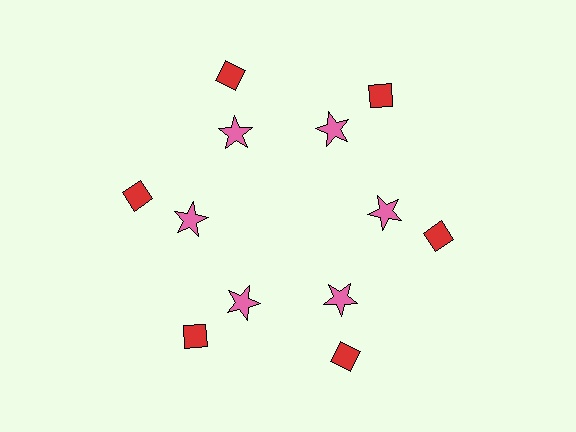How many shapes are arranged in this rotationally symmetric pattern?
There are 12 shapes, arranged in 6 groups of 2.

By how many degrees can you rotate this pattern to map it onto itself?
The pattern maps onto itself every 60 degrees of rotation.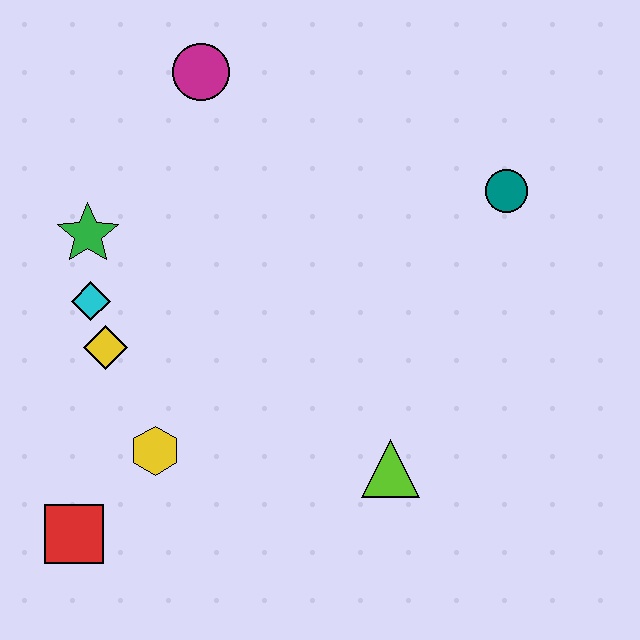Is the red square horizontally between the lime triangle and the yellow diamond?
No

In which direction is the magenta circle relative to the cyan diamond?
The magenta circle is above the cyan diamond.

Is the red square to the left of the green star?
Yes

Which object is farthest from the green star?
The teal circle is farthest from the green star.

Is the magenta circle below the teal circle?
No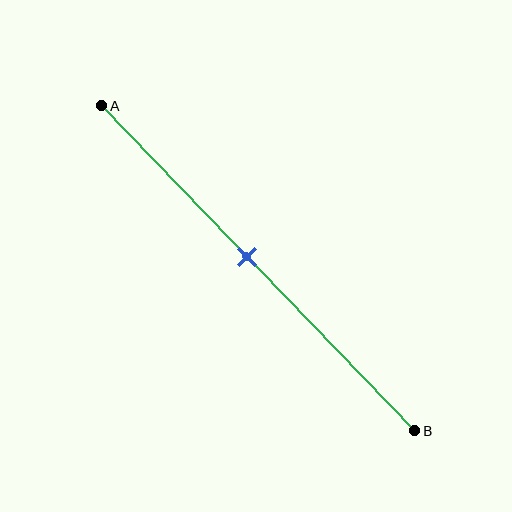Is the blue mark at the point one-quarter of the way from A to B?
No, the mark is at about 45% from A, not at the 25% one-quarter point.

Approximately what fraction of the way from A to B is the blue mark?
The blue mark is approximately 45% of the way from A to B.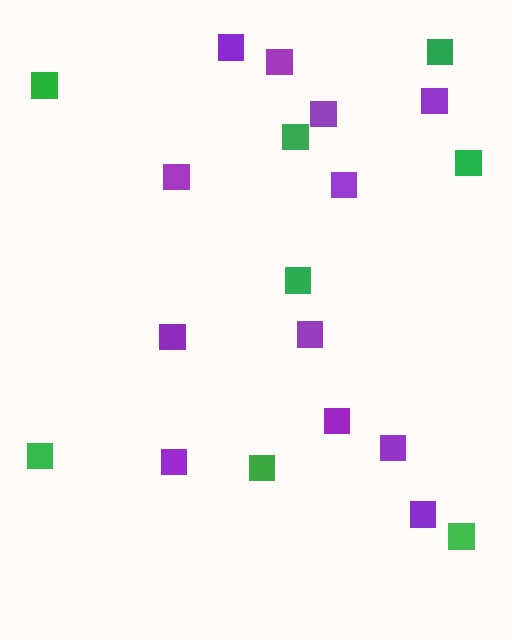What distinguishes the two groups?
There are 2 groups: one group of green squares (8) and one group of purple squares (12).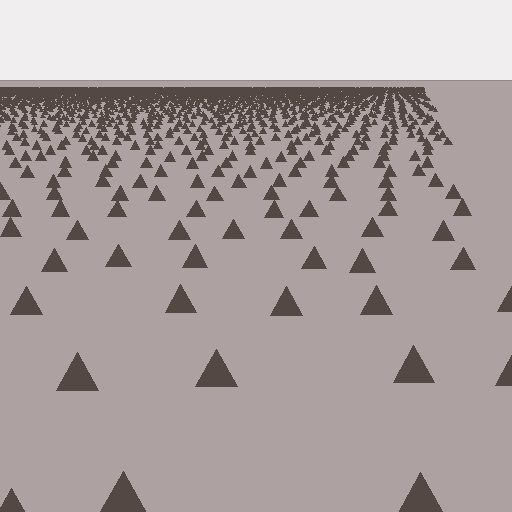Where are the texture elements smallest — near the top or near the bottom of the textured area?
Near the top.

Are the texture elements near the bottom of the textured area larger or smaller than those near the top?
Larger. Near the bottom, elements are closer to the viewer and appear at a bigger on-screen size.